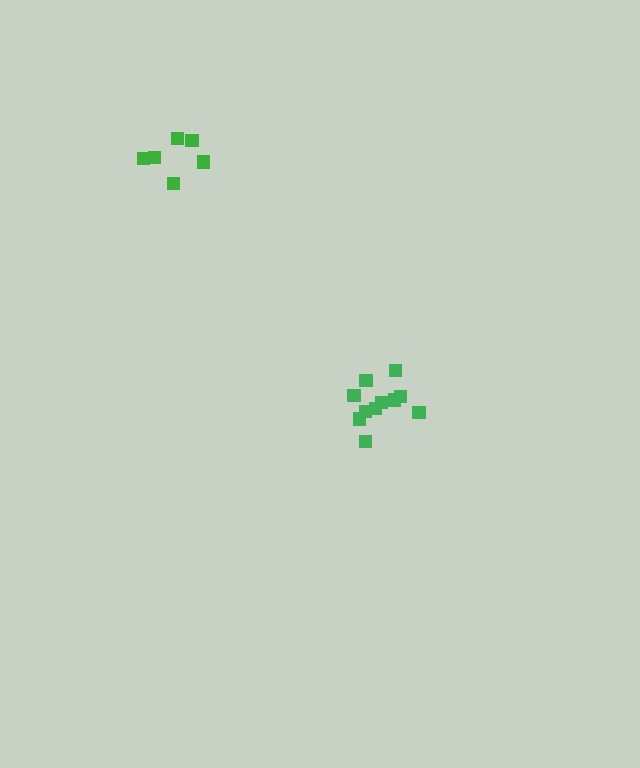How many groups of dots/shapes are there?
There are 2 groups.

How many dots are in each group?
Group 1: 11 dots, Group 2: 6 dots (17 total).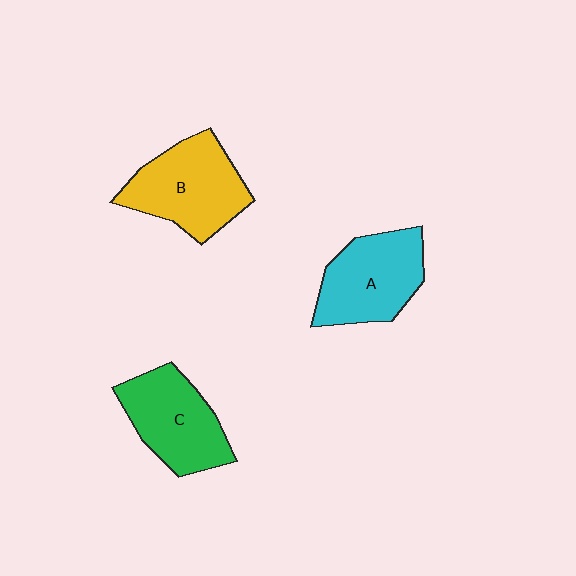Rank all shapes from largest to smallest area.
From largest to smallest: B (yellow), A (cyan), C (green).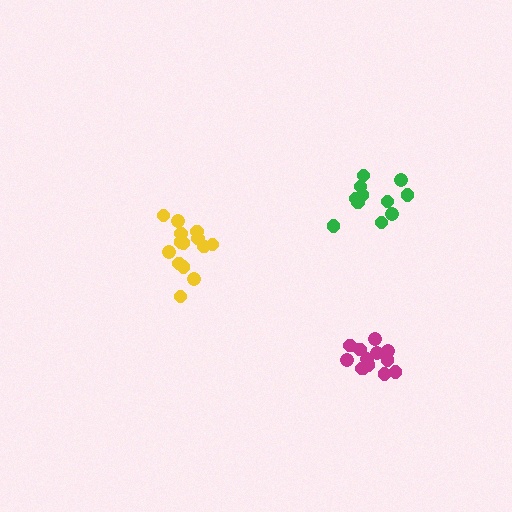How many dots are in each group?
Group 1: 14 dots, Group 2: 11 dots, Group 3: 13 dots (38 total).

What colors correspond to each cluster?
The clusters are colored: yellow, green, magenta.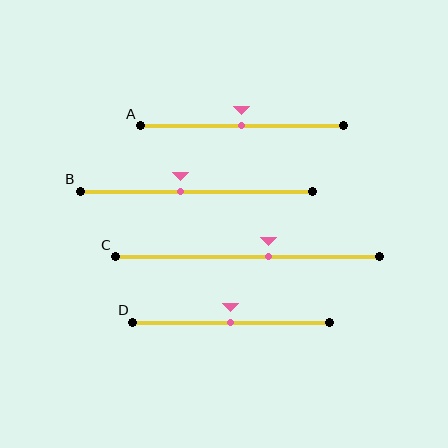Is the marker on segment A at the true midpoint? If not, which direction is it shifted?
Yes, the marker on segment A is at the true midpoint.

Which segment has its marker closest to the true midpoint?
Segment A has its marker closest to the true midpoint.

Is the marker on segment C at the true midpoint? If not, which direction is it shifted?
No, the marker on segment C is shifted to the right by about 8% of the segment length.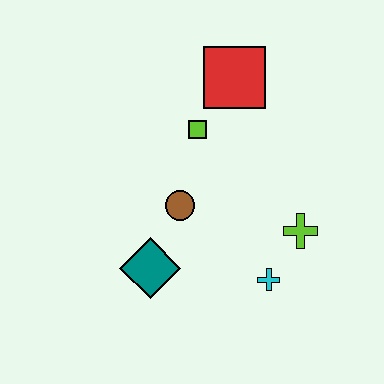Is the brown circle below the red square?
Yes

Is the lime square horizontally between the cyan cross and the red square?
No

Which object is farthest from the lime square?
The cyan cross is farthest from the lime square.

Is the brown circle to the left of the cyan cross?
Yes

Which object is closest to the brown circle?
The teal diamond is closest to the brown circle.